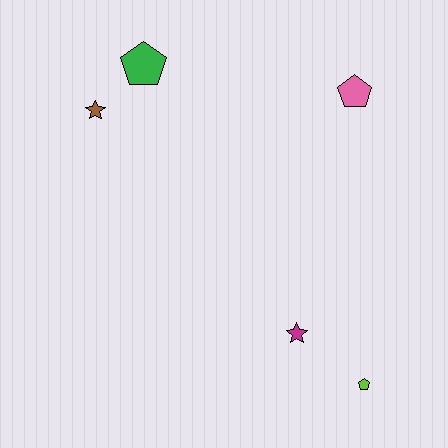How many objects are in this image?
There are 5 objects.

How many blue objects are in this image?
There are no blue objects.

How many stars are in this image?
There are 2 stars.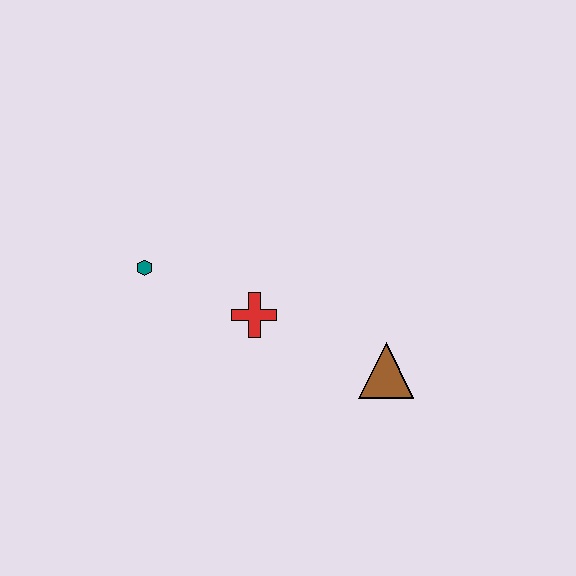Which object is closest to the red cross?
The teal hexagon is closest to the red cross.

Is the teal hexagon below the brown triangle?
No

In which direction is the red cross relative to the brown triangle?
The red cross is to the left of the brown triangle.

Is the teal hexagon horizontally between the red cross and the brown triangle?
No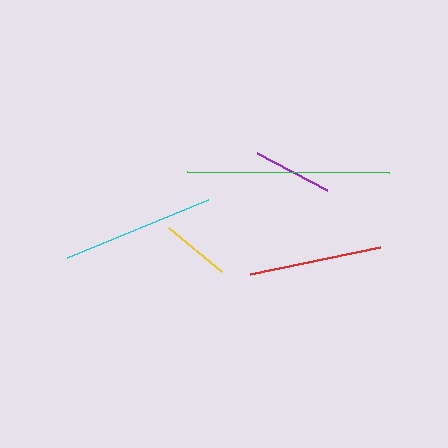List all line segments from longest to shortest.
From longest to shortest: green, cyan, red, purple, yellow.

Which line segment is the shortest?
The yellow line is the shortest at approximately 69 pixels.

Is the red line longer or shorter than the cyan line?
The cyan line is longer than the red line.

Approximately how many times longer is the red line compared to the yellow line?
The red line is approximately 1.9 times the length of the yellow line.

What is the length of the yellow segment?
The yellow segment is approximately 69 pixels long.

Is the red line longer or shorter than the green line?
The green line is longer than the red line.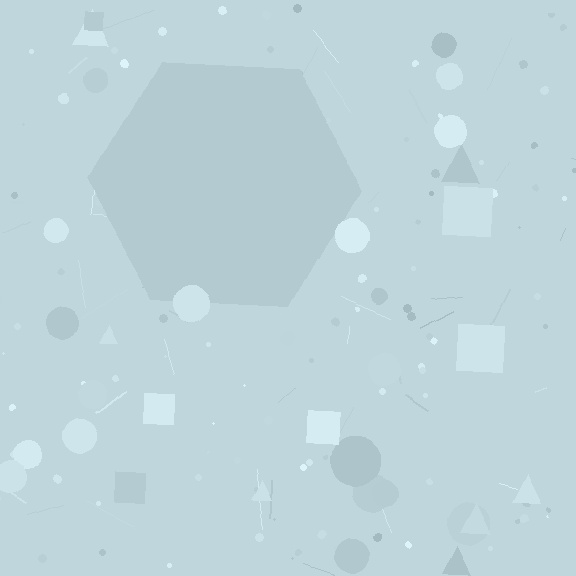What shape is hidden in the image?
A hexagon is hidden in the image.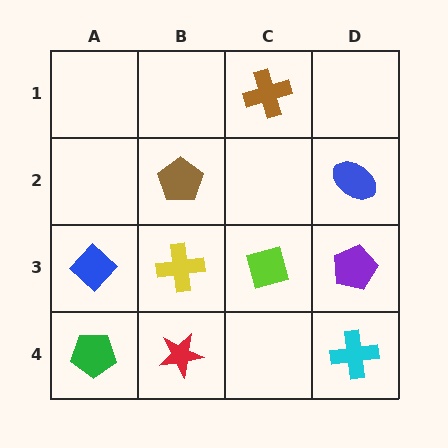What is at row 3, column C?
A lime square.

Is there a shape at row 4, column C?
No, that cell is empty.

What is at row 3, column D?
A purple pentagon.